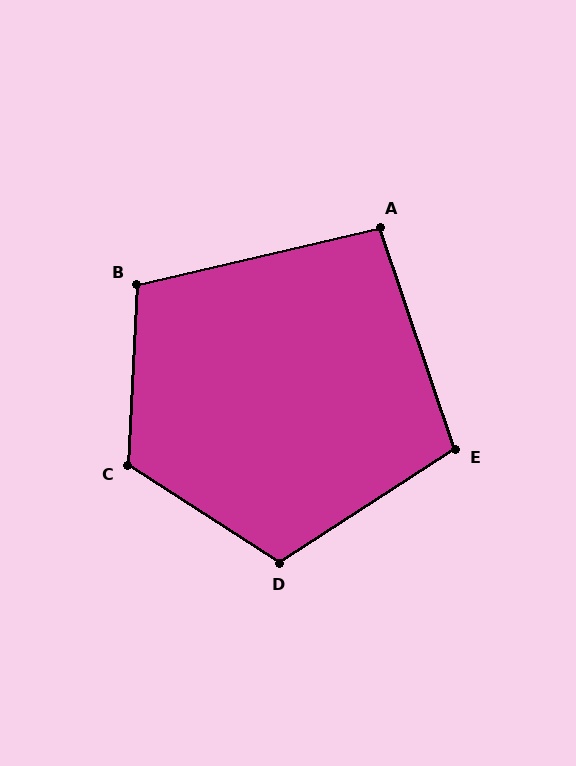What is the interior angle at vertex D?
Approximately 114 degrees (obtuse).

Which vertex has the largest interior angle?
C, at approximately 120 degrees.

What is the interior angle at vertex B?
Approximately 106 degrees (obtuse).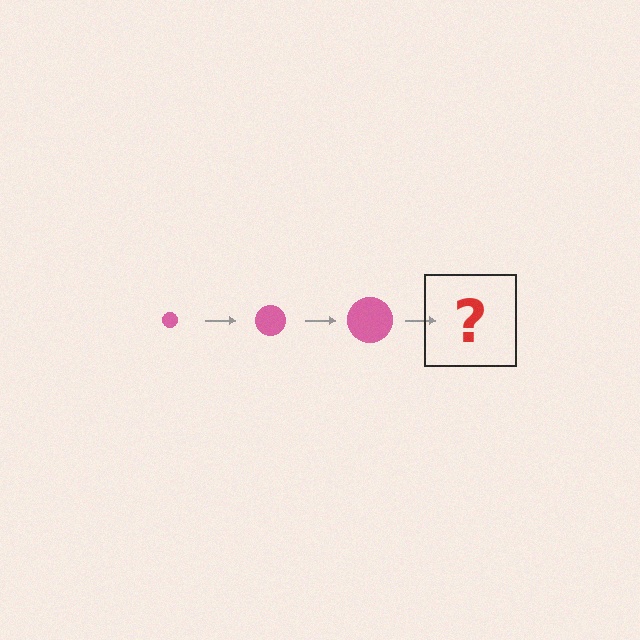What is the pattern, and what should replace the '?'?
The pattern is that the circle gets progressively larger each step. The '?' should be a pink circle, larger than the previous one.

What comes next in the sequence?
The next element should be a pink circle, larger than the previous one.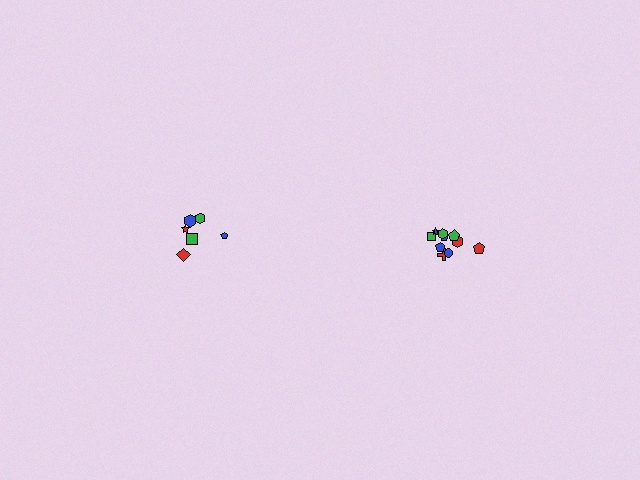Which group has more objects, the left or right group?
The right group.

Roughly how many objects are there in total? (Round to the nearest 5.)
Roughly 15 objects in total.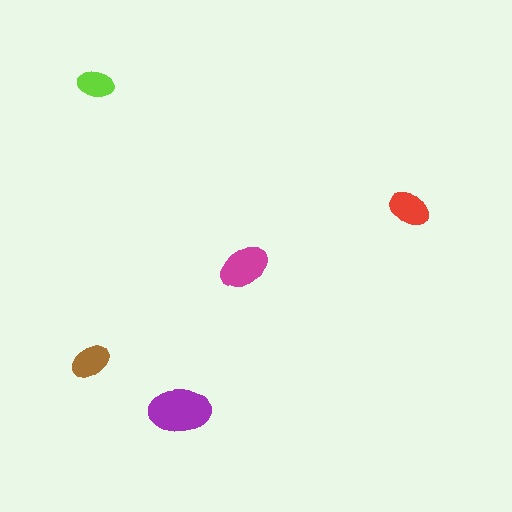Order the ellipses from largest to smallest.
the purple one, the magenta one, the red one, the brown one, the lime one.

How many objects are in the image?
There are 5 objects in the image.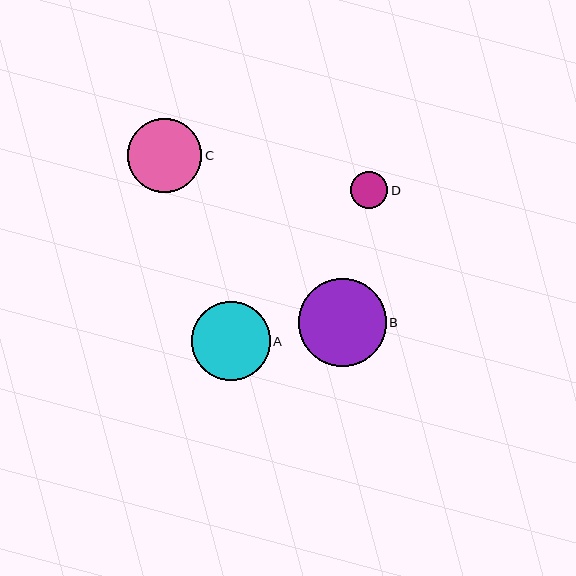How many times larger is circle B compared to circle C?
Circle B is approximately 1.2 times the size of circle C.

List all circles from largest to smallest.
From largest to smallest: B, A, C, D.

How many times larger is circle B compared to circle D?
Circle B is approximately 2.3 times the size of circle D.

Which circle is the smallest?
Circle D is the smallest with a size of approximately 38 pixels.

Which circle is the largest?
Circle B is the largest with a size of approximately 88 pixels.